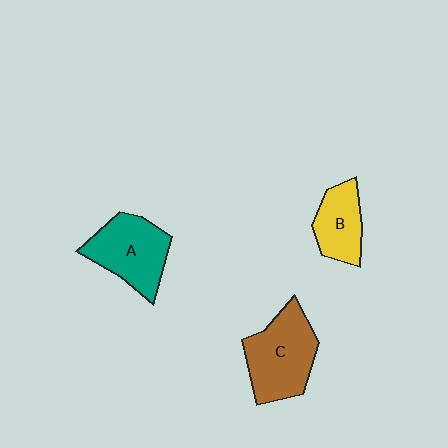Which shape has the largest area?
Shape C (brown).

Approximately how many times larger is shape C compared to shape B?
Approximately 1.6 times.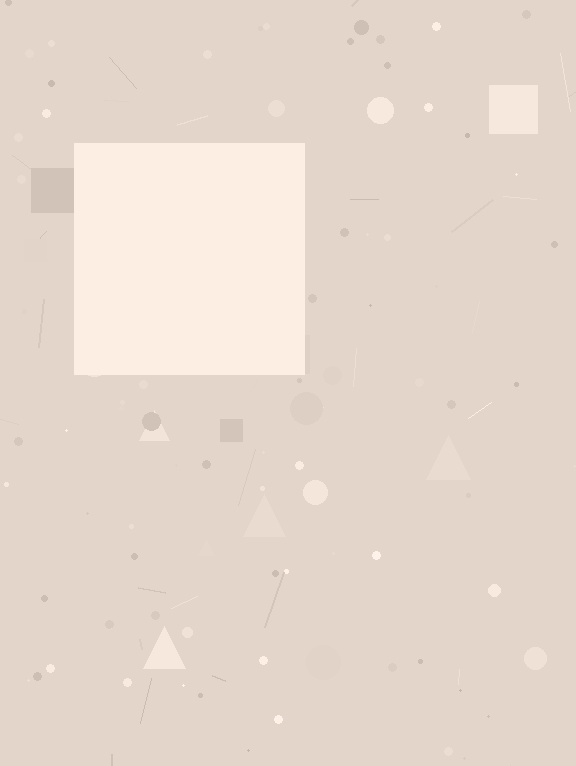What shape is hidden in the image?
A square is hidden in the image.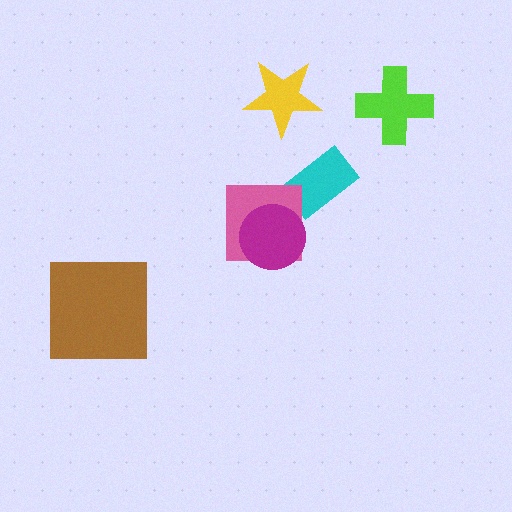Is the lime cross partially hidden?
No, no other shape covers it.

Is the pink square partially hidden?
Yes, it is partially covered by another shape.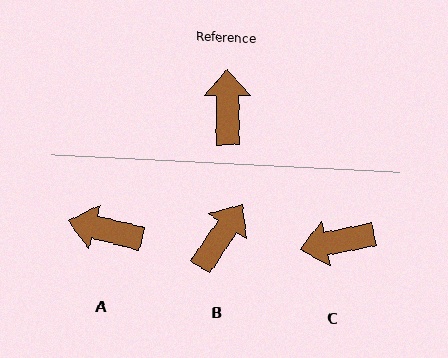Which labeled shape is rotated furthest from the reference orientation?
C, about 101 degrees away.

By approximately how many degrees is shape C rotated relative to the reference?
Approximately 101 degrees counter-clockwise.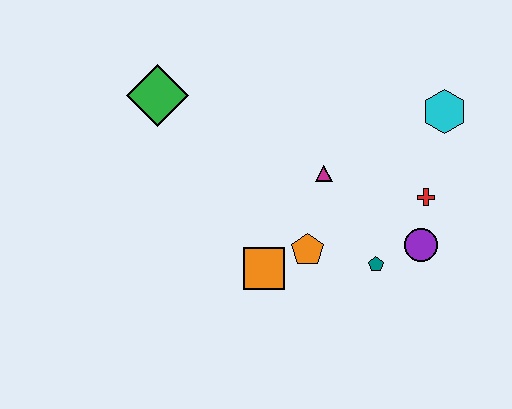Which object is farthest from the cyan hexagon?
The green diamond is farthest from the cyan hexagon.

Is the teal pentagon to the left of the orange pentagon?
No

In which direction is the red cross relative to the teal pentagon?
The red cross is above the teal pentagon.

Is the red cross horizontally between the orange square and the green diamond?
No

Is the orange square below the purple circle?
Yes